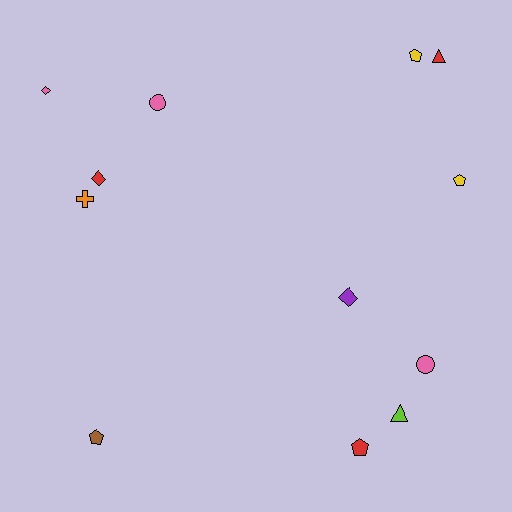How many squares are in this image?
There are no squares.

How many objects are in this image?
There are 12 objects.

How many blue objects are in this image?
There are no blue objects.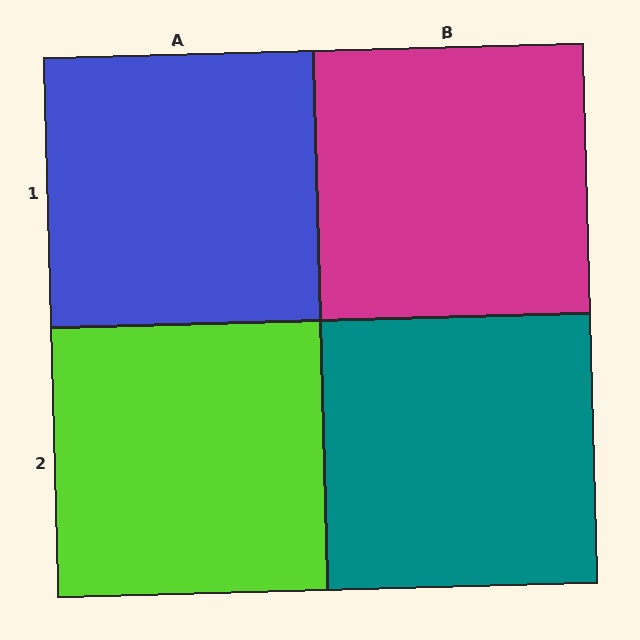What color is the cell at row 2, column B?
Teal.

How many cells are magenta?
1 cell is magenta.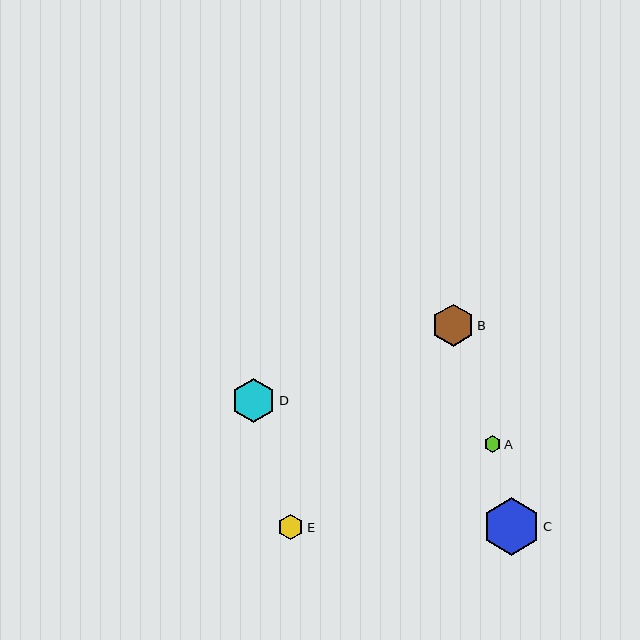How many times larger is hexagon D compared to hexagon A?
Hexagon D is approximately 2.6 times the size of hexagon A.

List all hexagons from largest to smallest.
From largest to smallest: C, D, B, E, A.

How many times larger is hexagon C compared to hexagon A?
Hexagon C is approximately 3.4 times the size of hexagon A.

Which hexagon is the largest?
Hexagon C is the largest with a size of approximately 58 pixels.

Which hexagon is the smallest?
Hexagon A is the smallest with a size of approximately 17 pixels.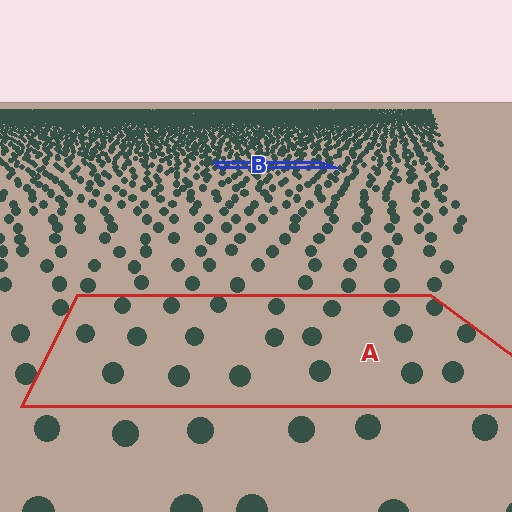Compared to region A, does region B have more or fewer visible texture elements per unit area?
Region B has more texture elements per unit area — they are packed more densely because it is farther away.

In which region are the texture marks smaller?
The texture marks are smaller in region B, because it is farther away.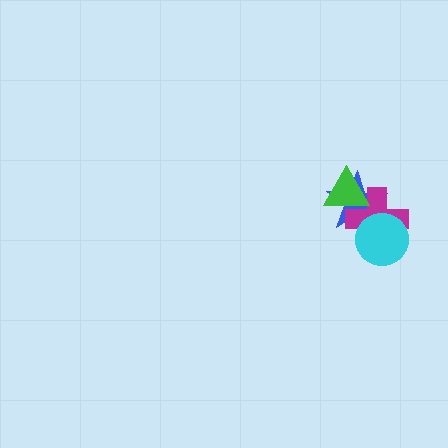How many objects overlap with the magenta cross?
3 objects overlap with the magenta cross.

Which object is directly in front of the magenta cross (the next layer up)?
The cyan circle is directly in front of the magenta cross.